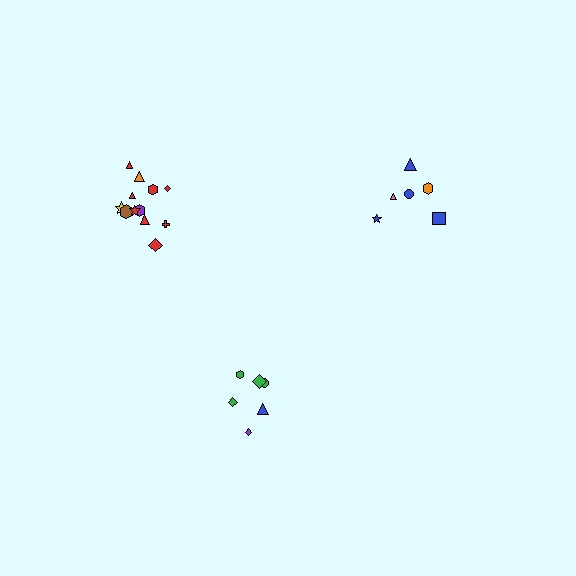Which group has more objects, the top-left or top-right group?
The top-left group.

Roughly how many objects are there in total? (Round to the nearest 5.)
Roughly 25 objects in total.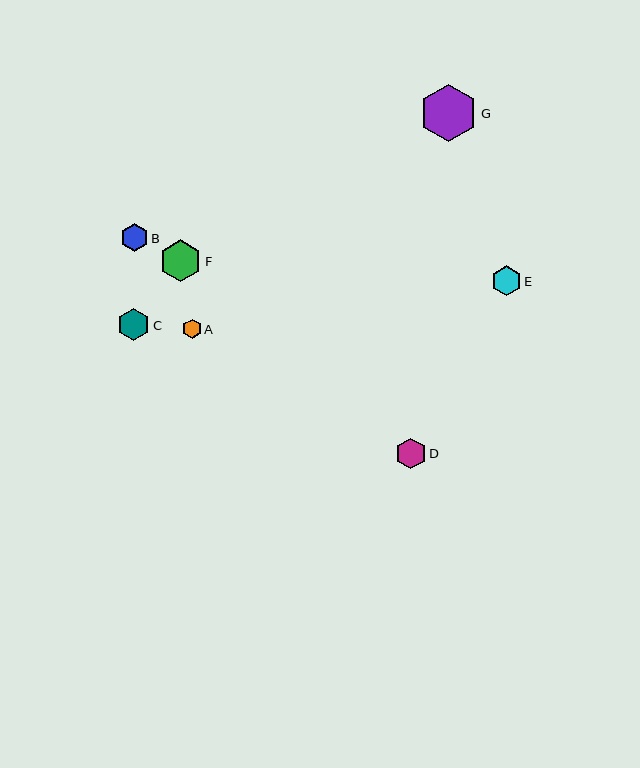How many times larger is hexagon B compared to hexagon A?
Hexagon B is approximately 1.5 times the size of hexagon A.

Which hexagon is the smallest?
Hexagon A is the smallest with a size of approximately 19 pixels.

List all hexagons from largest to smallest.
From largest to smallest: G, F, C, D, E, B, A.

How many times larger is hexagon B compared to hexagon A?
Hexagon B is approximately 1.5 times the size of hexagon A.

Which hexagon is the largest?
Hexagon G is the largest with a size of approximately 58 pixels.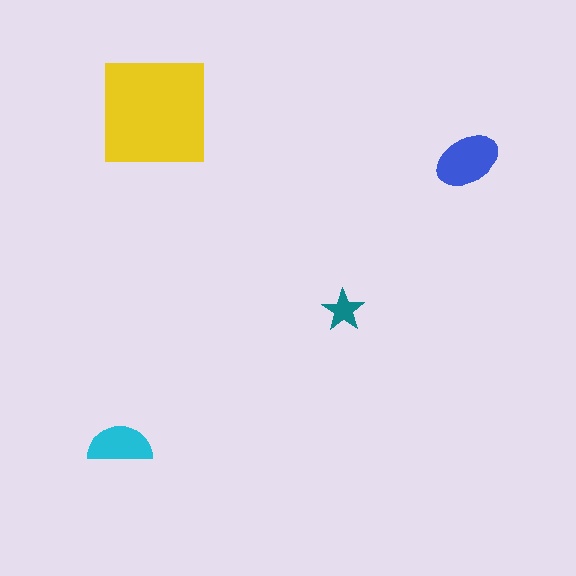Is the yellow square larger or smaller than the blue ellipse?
Larger.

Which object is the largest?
The yellow square.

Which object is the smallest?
The teal star.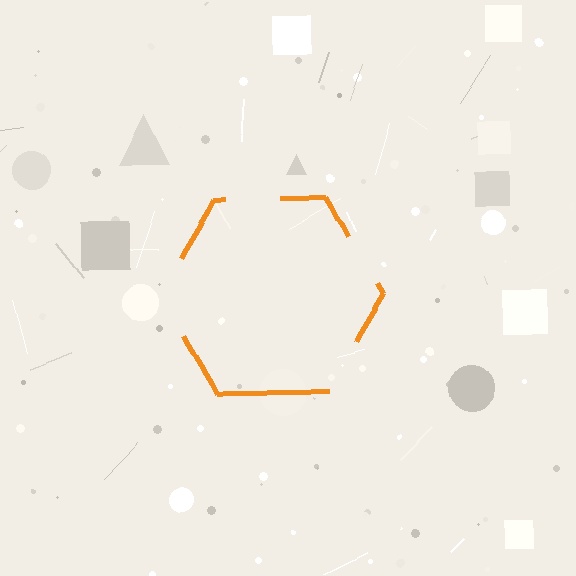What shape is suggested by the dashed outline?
The dashed outline suggests a hexagon.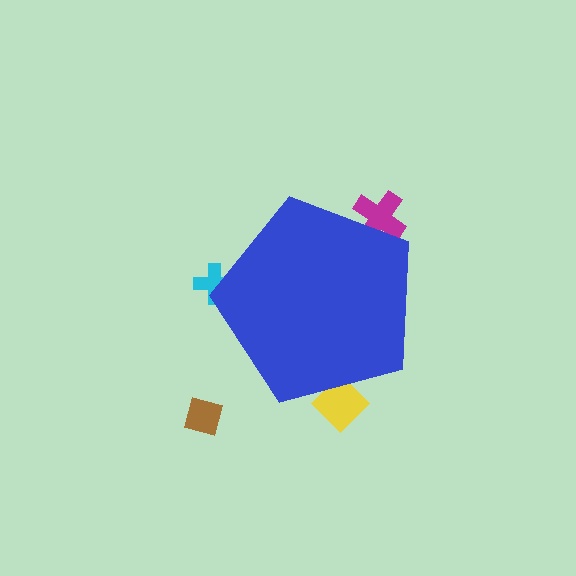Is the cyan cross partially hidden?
Yes, the cyan cross is partially hidden behind the blue pentagon.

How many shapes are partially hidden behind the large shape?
3 shapes are partially hidden.